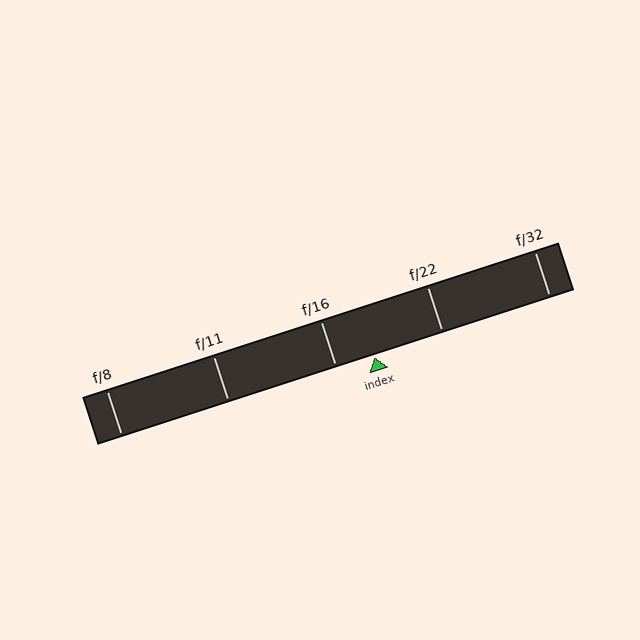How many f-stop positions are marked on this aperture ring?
There are 5 f-stop positions marked.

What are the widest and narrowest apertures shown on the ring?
The widest aperture shown is f/8 and the narrowest is f/32.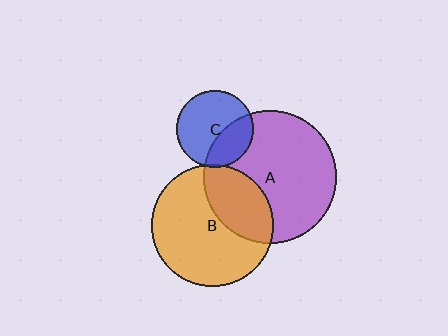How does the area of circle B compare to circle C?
Approximately 2.5 times.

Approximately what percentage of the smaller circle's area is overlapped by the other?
Approximately 30%.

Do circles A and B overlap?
Yes.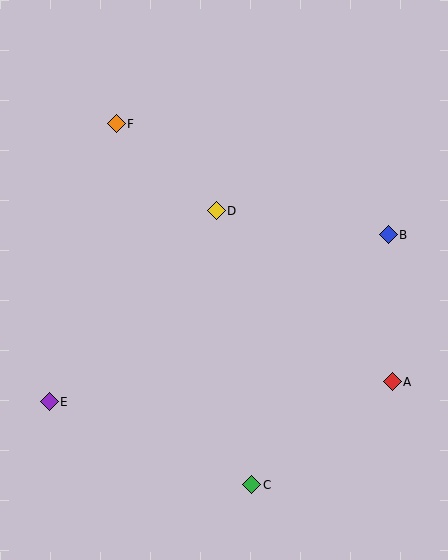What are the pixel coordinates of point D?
Point D is at (216, 211).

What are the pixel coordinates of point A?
Point A is at (392, 382).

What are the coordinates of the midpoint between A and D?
The midpoint between A and D is at (304, 296).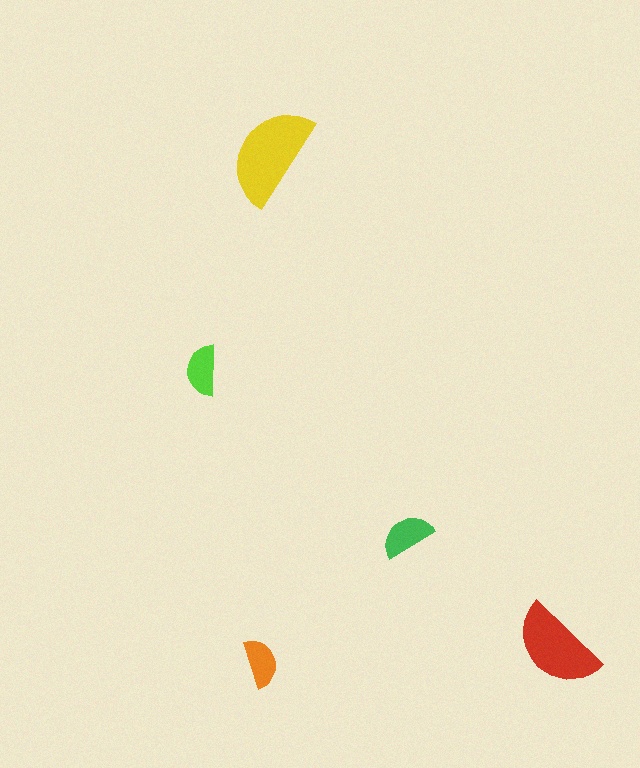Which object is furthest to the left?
The lime semicircle is leftmost.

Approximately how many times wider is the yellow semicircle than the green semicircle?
About 2 times wider.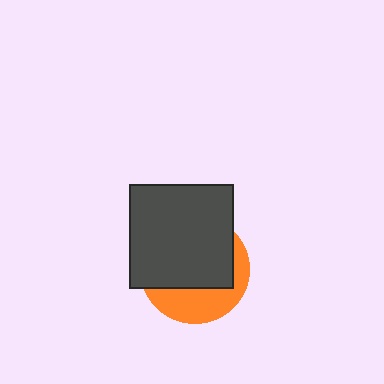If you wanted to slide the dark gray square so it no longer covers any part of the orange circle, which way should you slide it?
Slide it up — that is the most direct way to separate the two shapes.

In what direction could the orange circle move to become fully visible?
The orange circle could move down. That would shift it out from behind the dark gray square entirely.